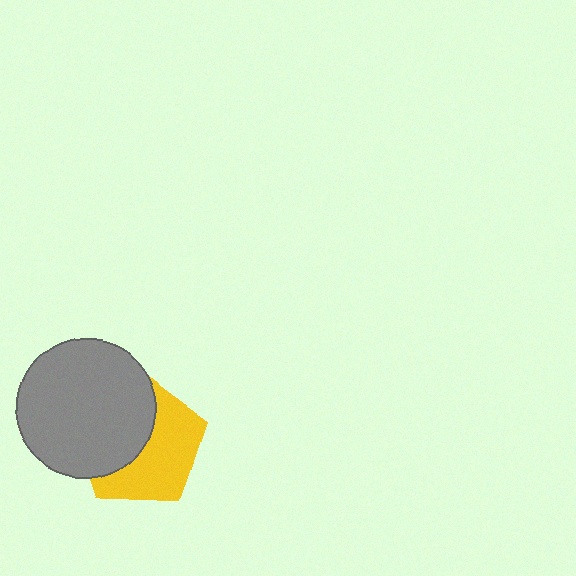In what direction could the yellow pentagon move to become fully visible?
The yellow pentagon could move right. That would shift it out from behind the gray circle entirely.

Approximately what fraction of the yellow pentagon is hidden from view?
Roughly 47% of the yellow pentagon is hidden behind the gray circle.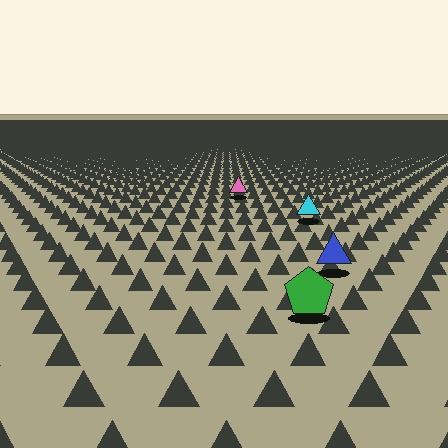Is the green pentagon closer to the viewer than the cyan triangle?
Yes. The green pentagon is closer — you can tell from the texture gradient: the ground texture is coarser near it.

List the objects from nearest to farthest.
From nearest to farthest: the green pentagon, the blue triangle, the cyan triangle, the pink triangle.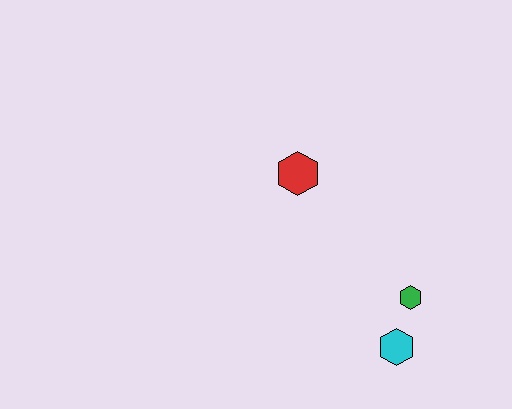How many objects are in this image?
There are 3 objects.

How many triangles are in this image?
There are no triangles.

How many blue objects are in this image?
There are no blue objects.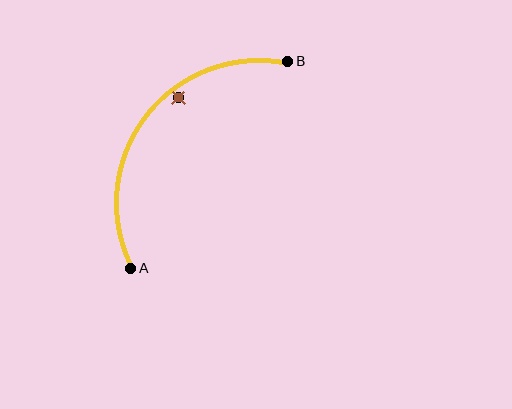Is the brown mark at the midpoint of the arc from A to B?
No — the brown mark does not lie on the arc at all. It sits slightly inside the curve.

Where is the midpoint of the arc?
The arc midpoint is the point on the curve farthest from the straight line joining A and B. It sits above and to the left of that line.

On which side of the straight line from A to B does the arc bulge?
The arc bulges above and to the left of the straight line connecting A and B.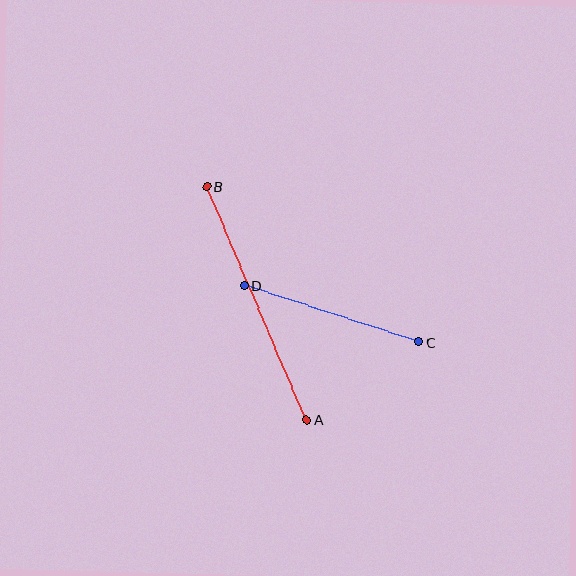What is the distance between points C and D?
The distance is approximately 183 pixels.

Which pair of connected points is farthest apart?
Points A and B are farthest apart.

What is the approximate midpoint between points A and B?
The midpoint is at approximately (257, 303) pixels.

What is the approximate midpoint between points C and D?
The midpoint is at approximately (331, 314) pixels.